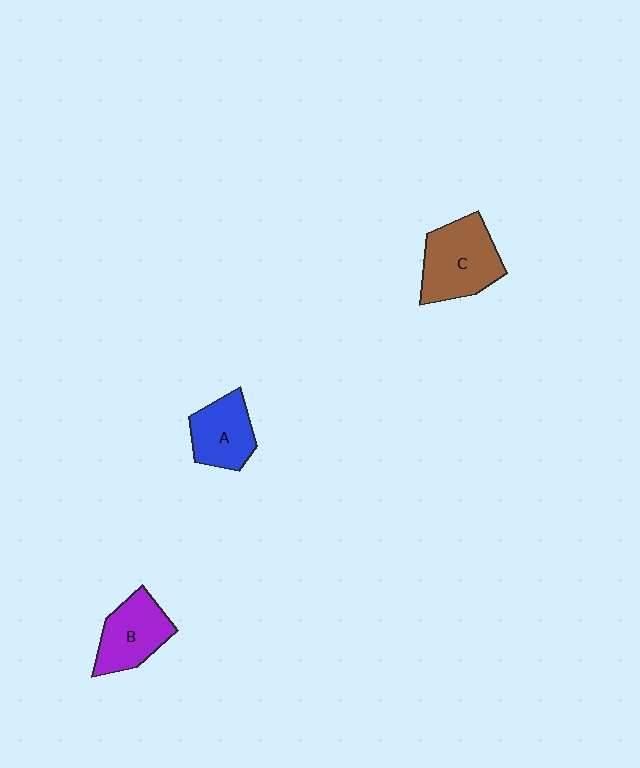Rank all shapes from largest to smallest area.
From largest to smallest: C (brown), B (purple), A (blue).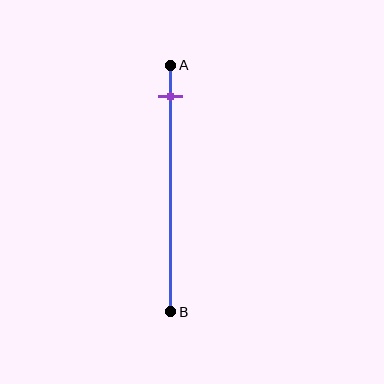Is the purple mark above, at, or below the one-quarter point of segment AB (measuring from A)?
The purple mark is above the one-quarter point of segment AB.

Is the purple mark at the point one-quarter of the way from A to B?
No, the mark is at about 15% from A, not at the 25% one-quarter point.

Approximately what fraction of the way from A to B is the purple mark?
The purple mark is approximately 15% of the way from A to B.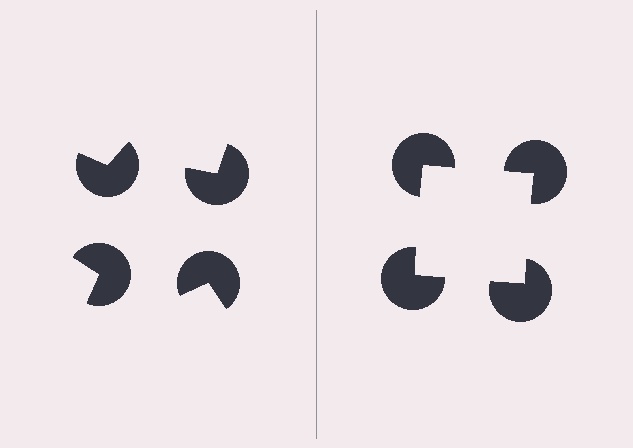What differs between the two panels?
The pac-man discs are positioned identically on both sides; only the wedge orientations differ. On the right they align to a square; on the left they are misaligned.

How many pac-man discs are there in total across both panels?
8 — 4 on each side.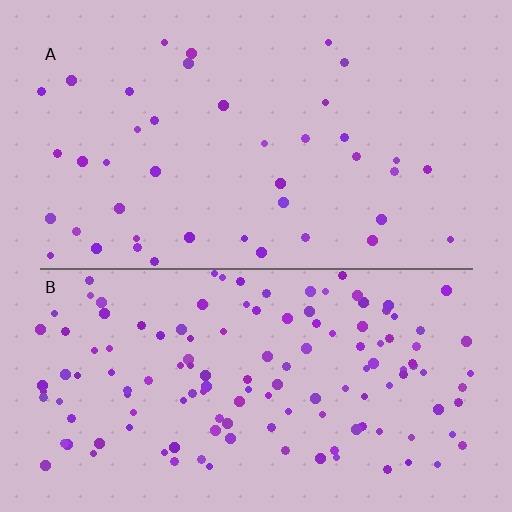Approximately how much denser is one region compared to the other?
Approximately 3.2× — region B over region A.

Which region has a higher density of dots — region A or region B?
B (the bottom).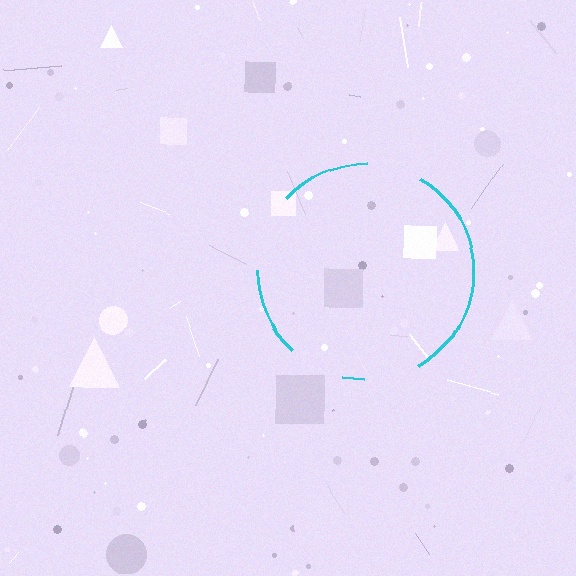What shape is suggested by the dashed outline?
The dashed outline suggests a circle.